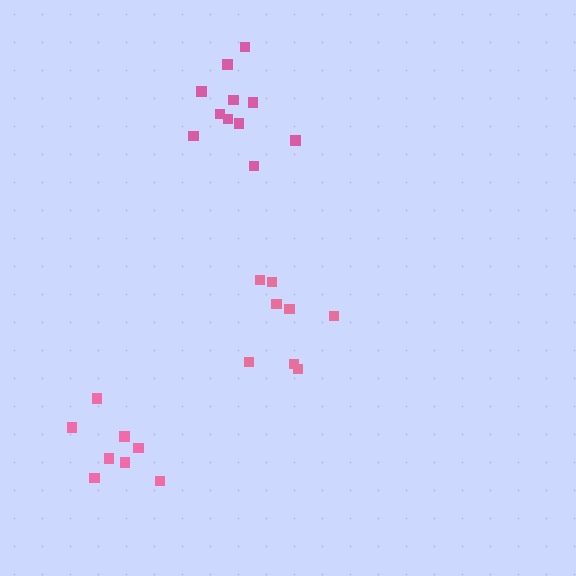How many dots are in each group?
Group 1: 8 dots, Group 2: 8 dots, Group 3: 11 dots (27 total).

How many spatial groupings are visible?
There are 3 spatial groupings.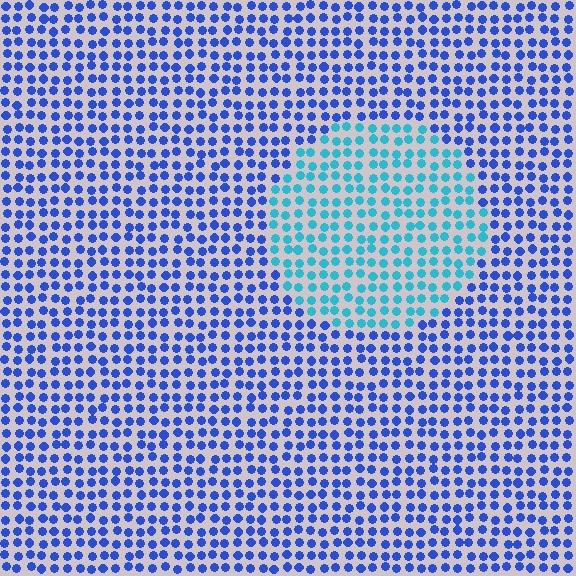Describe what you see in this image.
The image is filled with small blue elements in a uniform arrangement. A circle-shaped region is visible where the elements are tinted to a slightly different hue, forming a subtle color boundary.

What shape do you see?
I see a circle.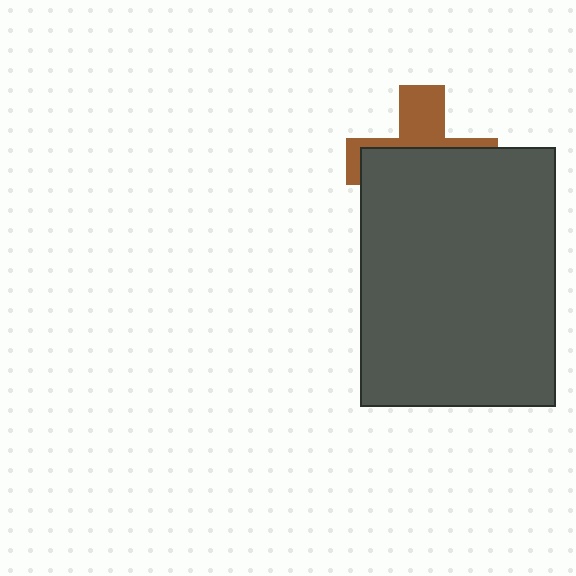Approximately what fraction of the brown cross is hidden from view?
Roughly 63% of the brown cross is hidden behind the dark gray rectangle.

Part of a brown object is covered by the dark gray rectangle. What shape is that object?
It is a cross.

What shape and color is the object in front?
The object in front is a dark gray rectangle.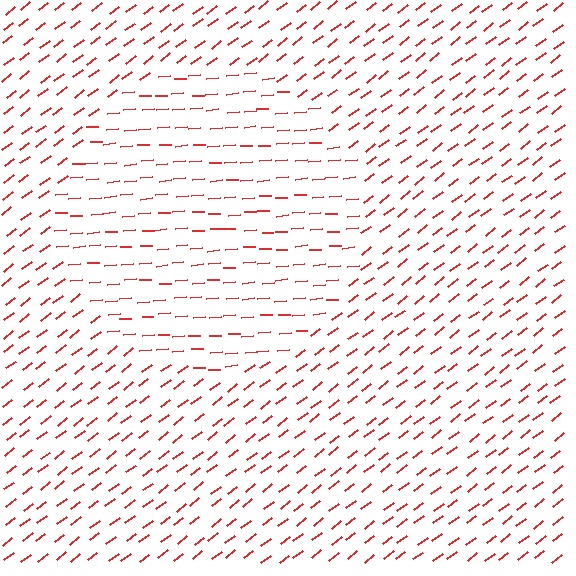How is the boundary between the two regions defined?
The boundary is defined purely by a change in line orientation (approximately 33 degrees difference). All lines are the same color and thickness.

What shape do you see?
I see a circle.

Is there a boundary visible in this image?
Yes, there is a texture boundary formed by a change in line orientation.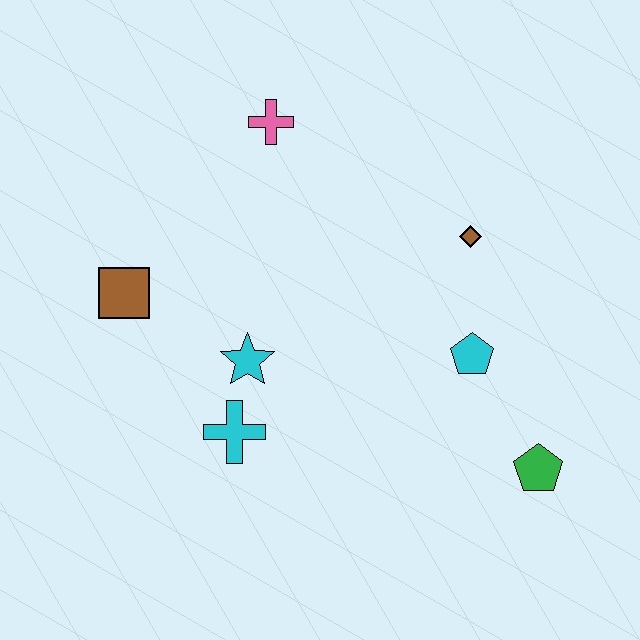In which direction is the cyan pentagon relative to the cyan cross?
The cyan pentagon is to the right of the cyan cross.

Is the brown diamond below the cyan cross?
No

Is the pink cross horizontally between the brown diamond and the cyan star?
Yes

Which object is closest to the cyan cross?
The cyan star is closest to the cyan cross.